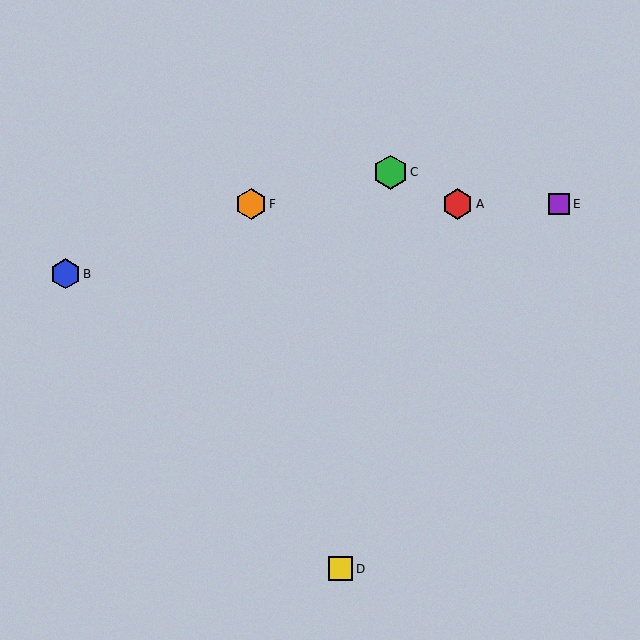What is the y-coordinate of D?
Object D is at y≈569.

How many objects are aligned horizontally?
3 objects (A, E, F) are aligned horizontally.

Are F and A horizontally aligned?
Yes, both are at y≈204.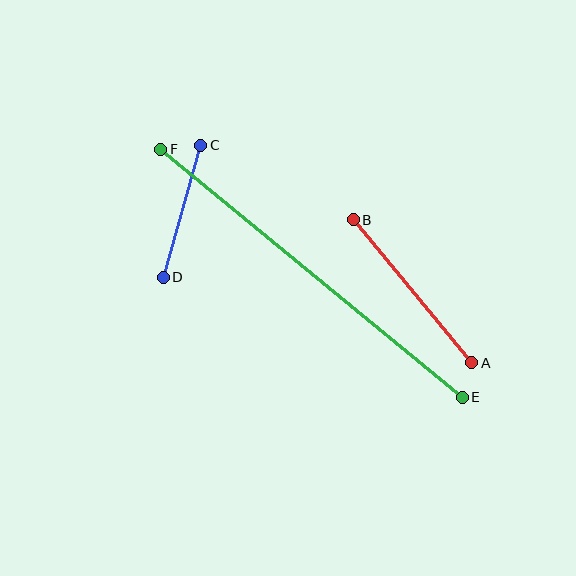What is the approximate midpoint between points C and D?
The midpoint is at approximately (182, 211) pixels.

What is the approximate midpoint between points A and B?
The midpoint is at approximately (412, 291) pixels.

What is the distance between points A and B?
The distance is approximately 186 pixels.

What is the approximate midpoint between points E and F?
The midpoint is at approximately (312, 273) pixels.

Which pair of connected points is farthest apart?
Points E and F are farthest apart.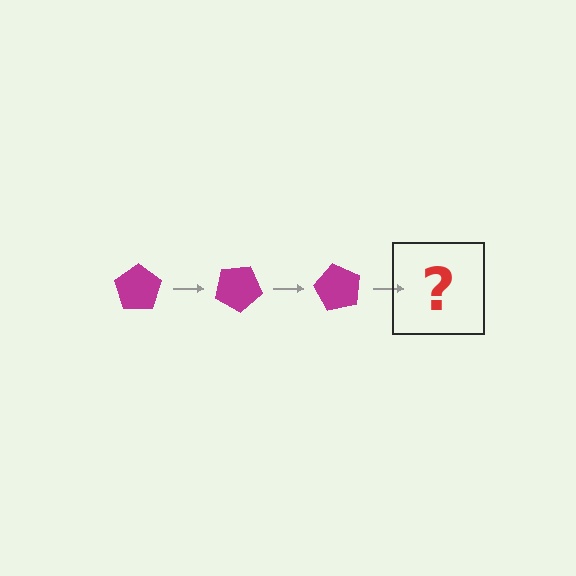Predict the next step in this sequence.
The next step is a magenta pentagon rotated 90 degrees.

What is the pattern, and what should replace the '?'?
The pattern is that the pentagon rotates 30 degrees each step. The '?' should be a magenta pentagon rotated 90 degrees.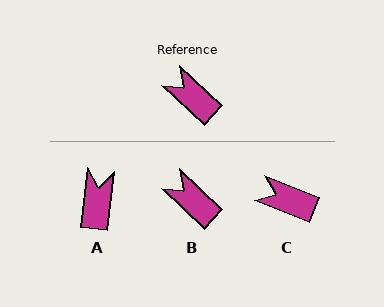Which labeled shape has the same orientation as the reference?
B.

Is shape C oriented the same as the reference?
No, it is off by about 20 degrees.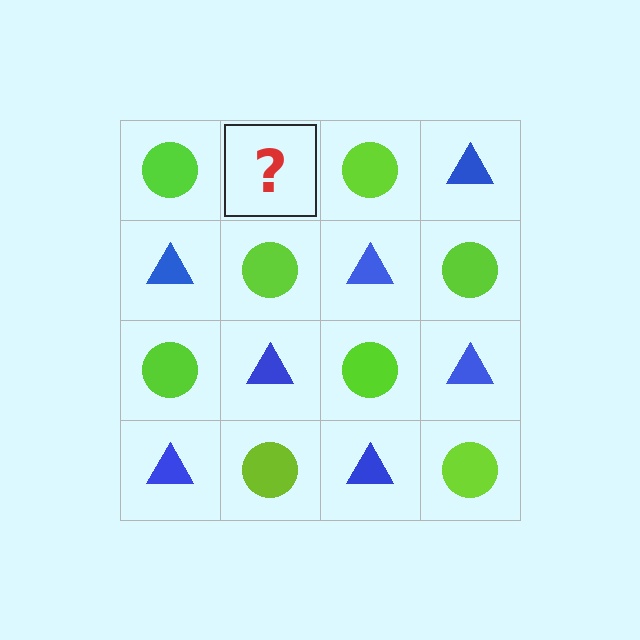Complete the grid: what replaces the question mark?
The question mark should be replaced with a blue triangle.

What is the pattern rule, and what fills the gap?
The rule is that it alternates lime circle and blue triangle in a checkerboard pattern. The gap should be filled with a blue triangle.